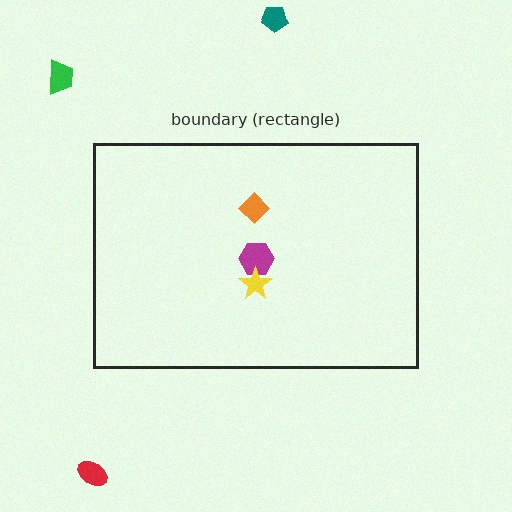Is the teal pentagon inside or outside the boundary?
Outside.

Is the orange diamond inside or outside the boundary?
Inside.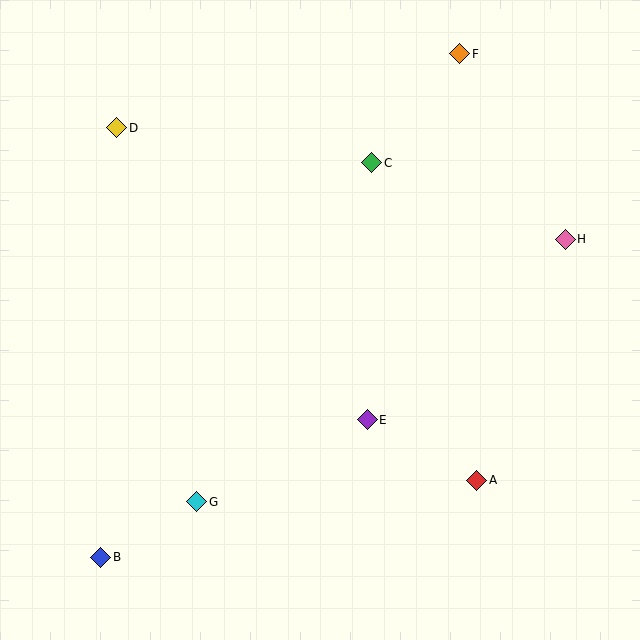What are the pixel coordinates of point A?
Point A is at (477, 480).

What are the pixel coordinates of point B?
Point B is at (101, 557).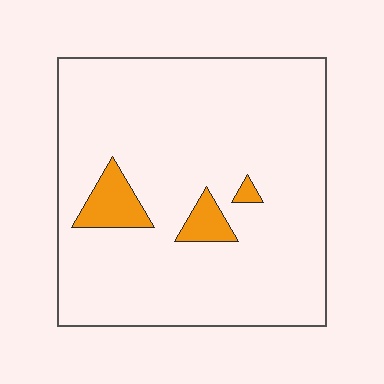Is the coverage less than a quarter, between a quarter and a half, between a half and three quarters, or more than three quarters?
Less than a quarter.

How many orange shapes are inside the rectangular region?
3.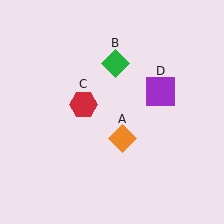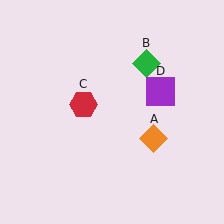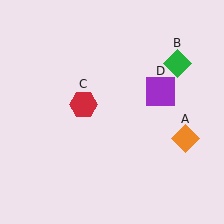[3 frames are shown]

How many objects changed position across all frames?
2 objects changed position: orange diamond (object A), green diamond (object B).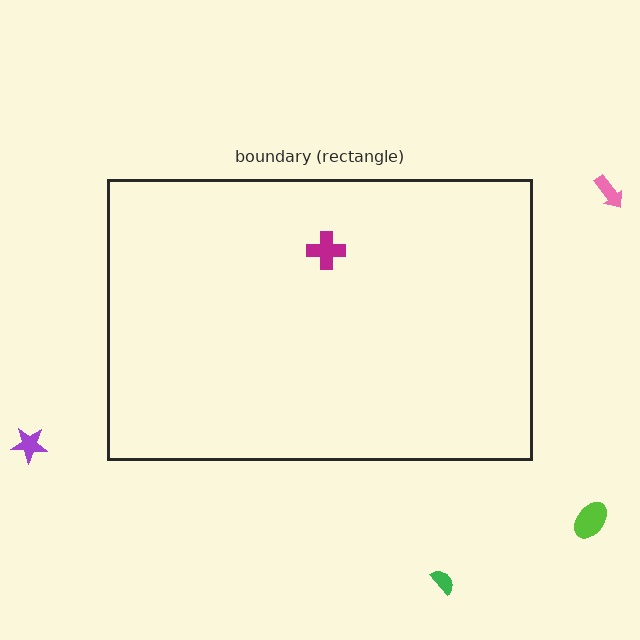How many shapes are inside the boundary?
1 inside, 4 outside.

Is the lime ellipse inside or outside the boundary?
Outside.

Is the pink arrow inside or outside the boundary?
Outside.